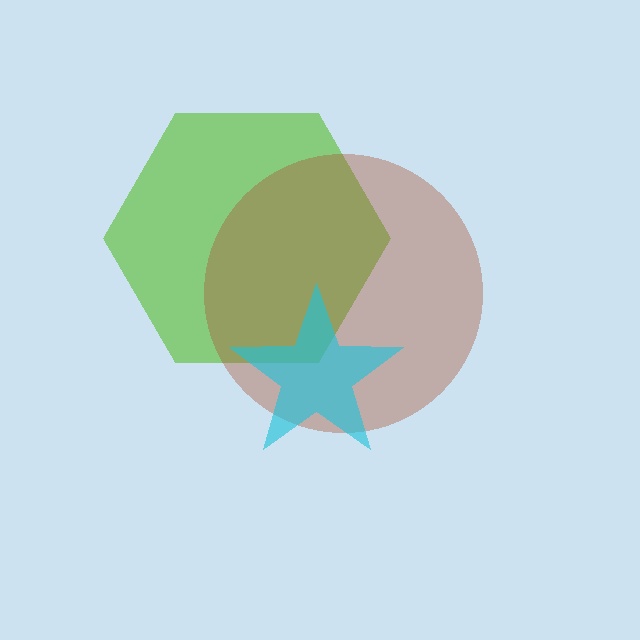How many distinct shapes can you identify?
There are 3 distinct shapes: a lime hexagon, a brown circle, a cyan star.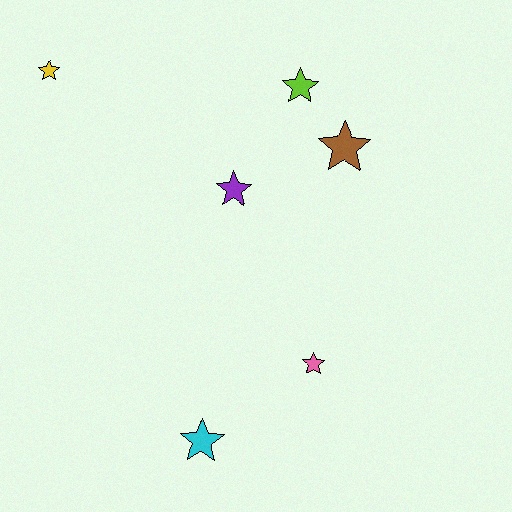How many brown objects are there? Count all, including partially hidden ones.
There is 1 brown object.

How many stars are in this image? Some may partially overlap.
There are 6 stars.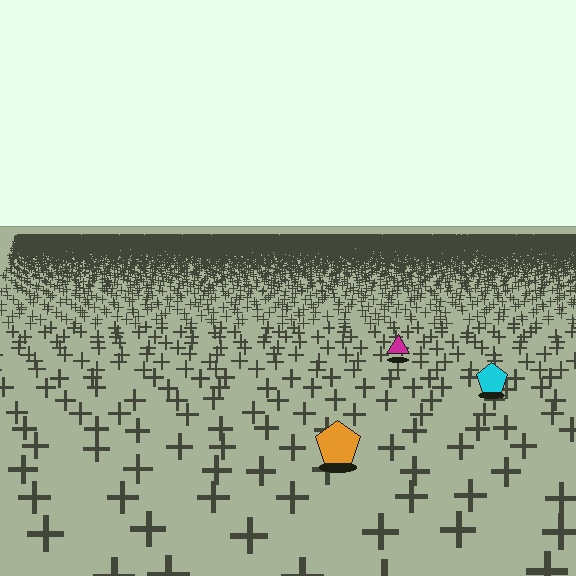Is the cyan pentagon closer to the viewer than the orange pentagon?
No. The orange pentagon is closer — you can tell from the texture gradient: the ground texture is coarser near it.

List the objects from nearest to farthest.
From nearest to farthest: the orange pentagon, the cyan pentagon, the magenta triangle.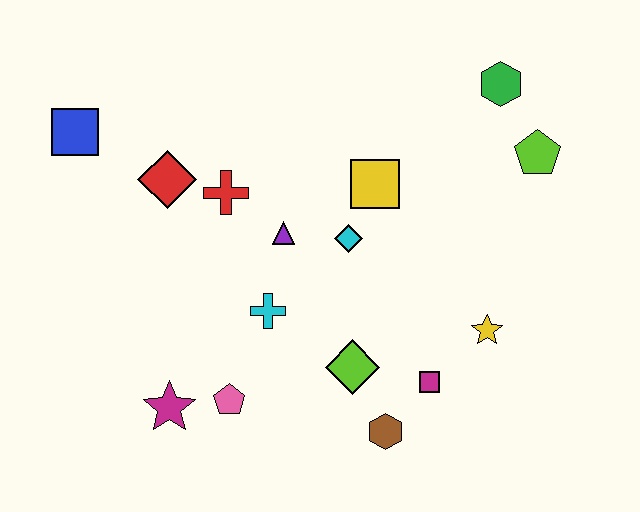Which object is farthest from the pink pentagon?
The green hexagon is farthest from the pink pentagon.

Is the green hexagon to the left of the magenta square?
No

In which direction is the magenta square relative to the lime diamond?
The magenta square is to the right of the lime diamond.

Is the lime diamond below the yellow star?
Yes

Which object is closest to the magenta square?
The brown hexagon is closest to the magenta square.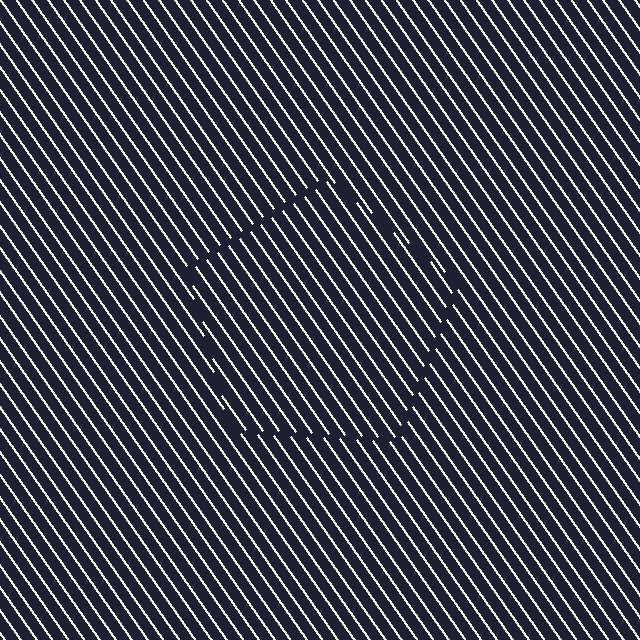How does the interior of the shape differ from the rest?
The interior of the shape contains the same grating, shifted by half a period — the contour is defined by the phase discontinuity where line-ends from the inner and outer gratings abut.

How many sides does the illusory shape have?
5 sides — the line-ends trace a pentagon.